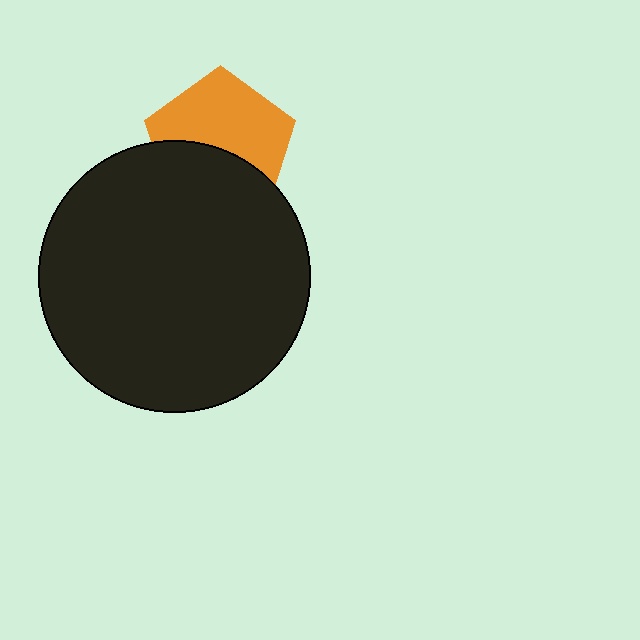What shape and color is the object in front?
The object in front is a black circle.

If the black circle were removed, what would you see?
You would see the complete orange pentagon.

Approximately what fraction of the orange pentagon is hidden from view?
Roughly 42% of the orange pentagon is hidden behind the black circle.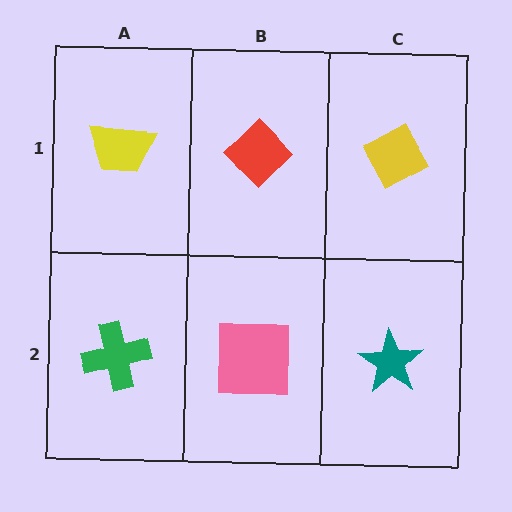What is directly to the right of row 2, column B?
A teal star.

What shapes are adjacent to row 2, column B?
A red diamond (row 1, column B), a green cross (row 2, column A), a teal star (row 2, column C).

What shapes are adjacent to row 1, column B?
A pink square (row 2, column B), a yellow trapezoid (row 1, column A), a yellow diamond (row 1, column C).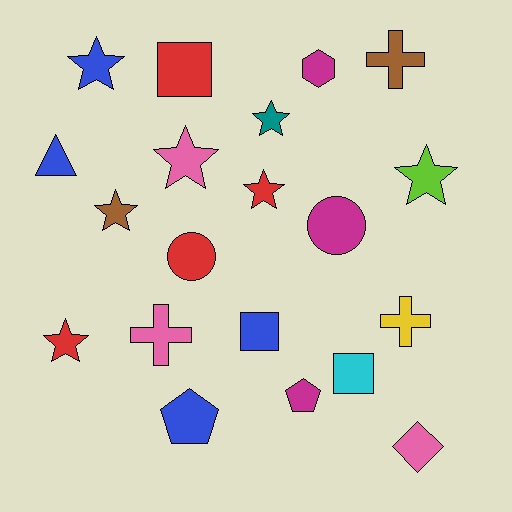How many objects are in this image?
There are 20 objects.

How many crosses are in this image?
There are 3 crosses.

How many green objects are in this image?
There are no green objects.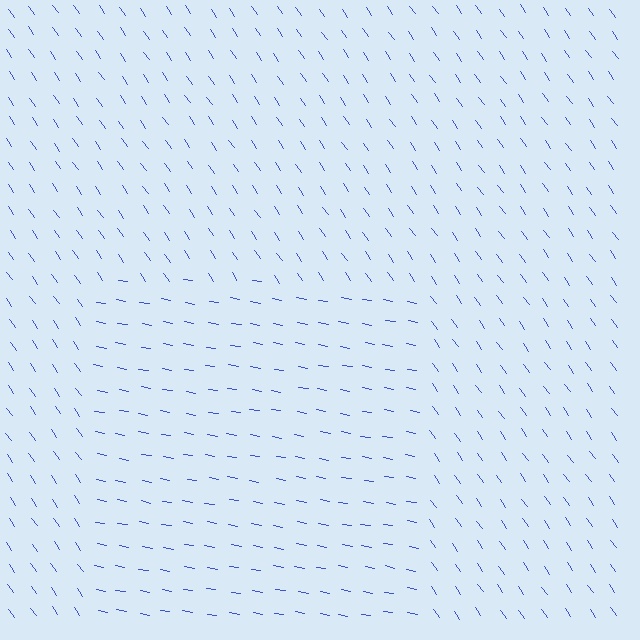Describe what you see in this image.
The image is filled with small blue line segments. A rectangle region in the image has lines oriented differently from the surrounding lines, creating a visible texture boundary.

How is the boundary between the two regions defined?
The boundary is defined purely by a change in line orientation (approximately 45 degrees difference). All lines are the same color and thickness.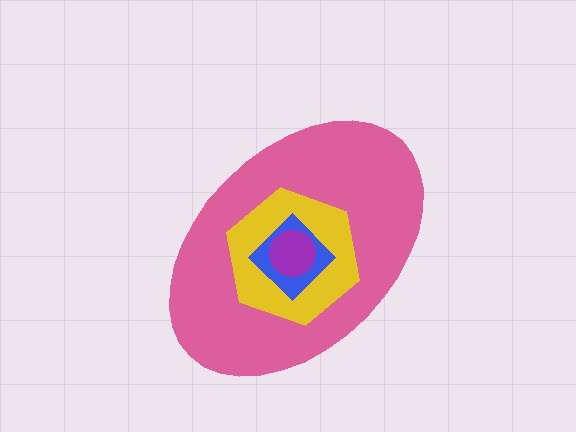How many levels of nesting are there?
4.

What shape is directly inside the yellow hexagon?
The blue diamond.